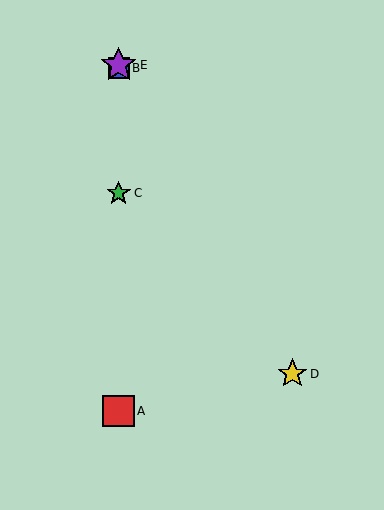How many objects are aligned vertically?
4 objects (A, B, C, E) are aligned vertically.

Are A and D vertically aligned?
No, A is at x≈119 and D is at x≈292.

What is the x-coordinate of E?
Object E is at x≈119.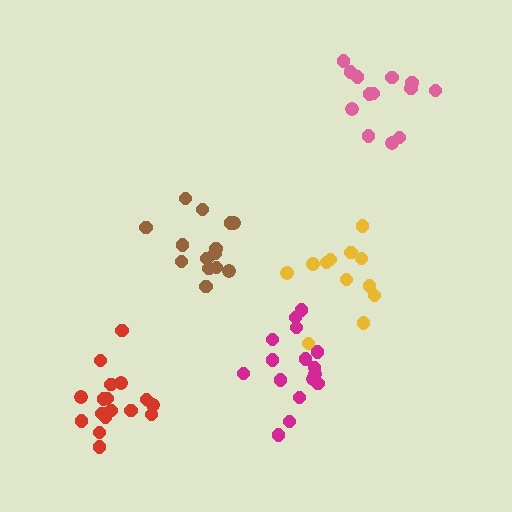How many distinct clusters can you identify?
There are 5 distinct clusters.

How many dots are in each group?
Group 1: 12 dots, Group 2: 14 dots, Group 3: 16 dots, Group 4: 13 dots, Group 5: 17 dots (72 total).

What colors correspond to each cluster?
The clusters are colored: yellow, brown, magenta, pink, red.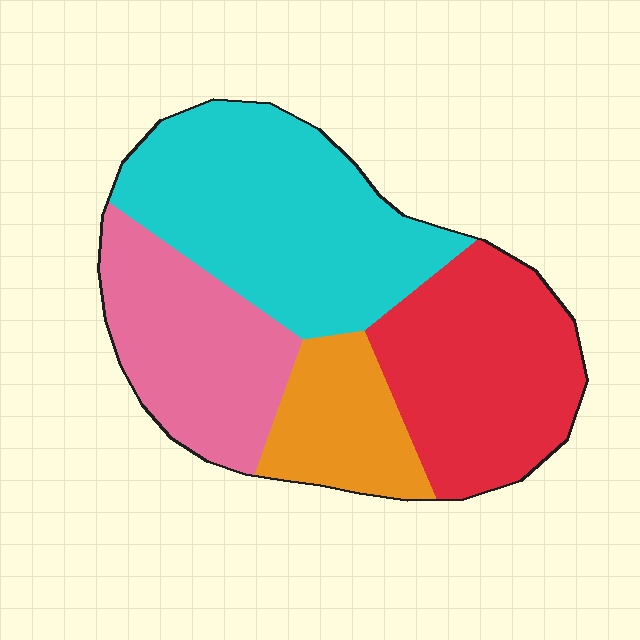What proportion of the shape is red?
Red takes up between a quarter and a half of the shape.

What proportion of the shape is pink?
Pink covers 23% of the shape.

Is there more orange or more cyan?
Cyan.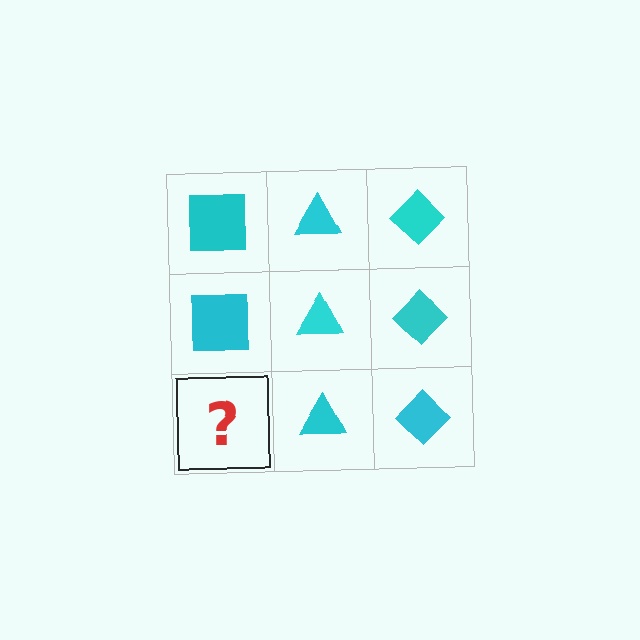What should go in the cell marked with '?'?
The missing cell should contain a cyan square.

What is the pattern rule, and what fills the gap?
The rule is that each column has a consistent shape. The gap should be filled with a cyan square.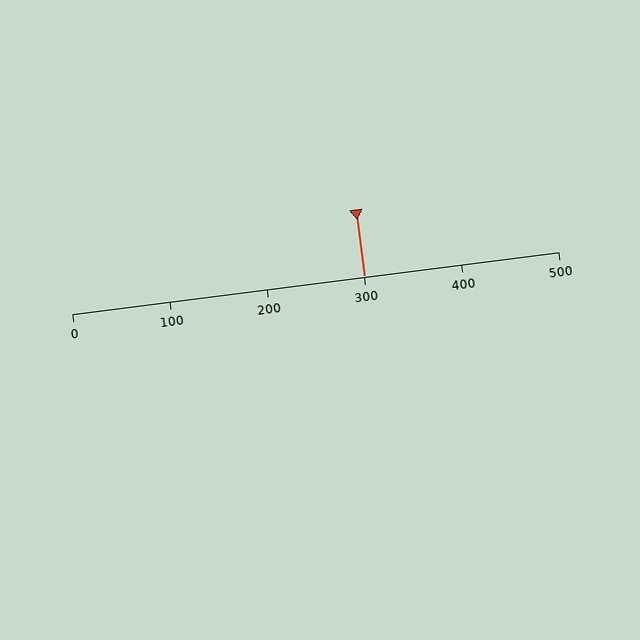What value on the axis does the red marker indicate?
The marker indicates approximately 300.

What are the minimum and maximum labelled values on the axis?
The axis runs from 0 to 500.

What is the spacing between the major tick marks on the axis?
The major ticks are spaced 100 apart.